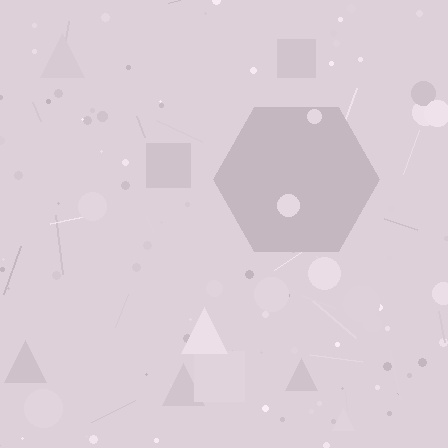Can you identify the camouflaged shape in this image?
The camouflaged shape is a hexagon.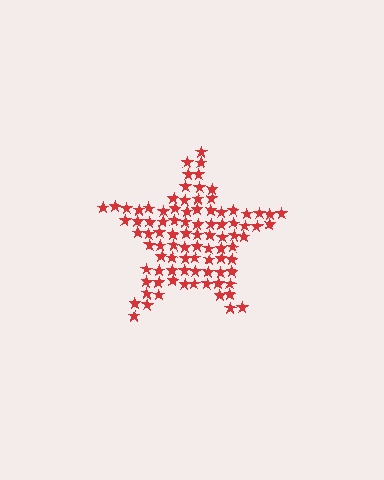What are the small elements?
The small elements are stars.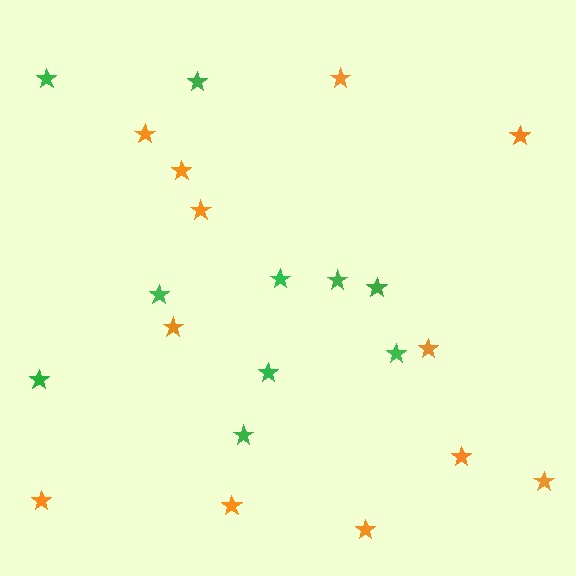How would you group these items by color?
There are 2 groups: one group of orange stars (12) and one group of green stars (10).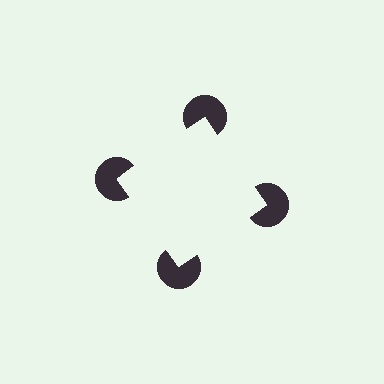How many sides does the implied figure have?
4 sides.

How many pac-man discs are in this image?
There are 4 — one at each vertex of the illusory square.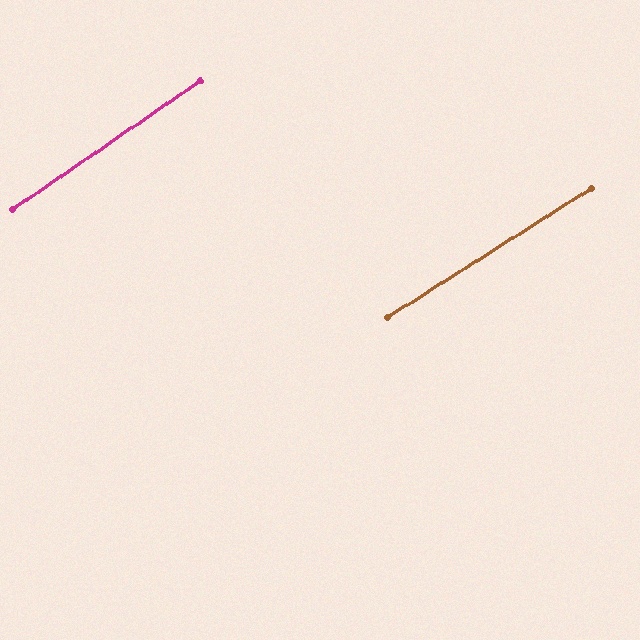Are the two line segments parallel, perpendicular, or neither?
Parallel — their directions differ by only 1.8°.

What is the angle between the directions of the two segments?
Approximately 2 degrees.